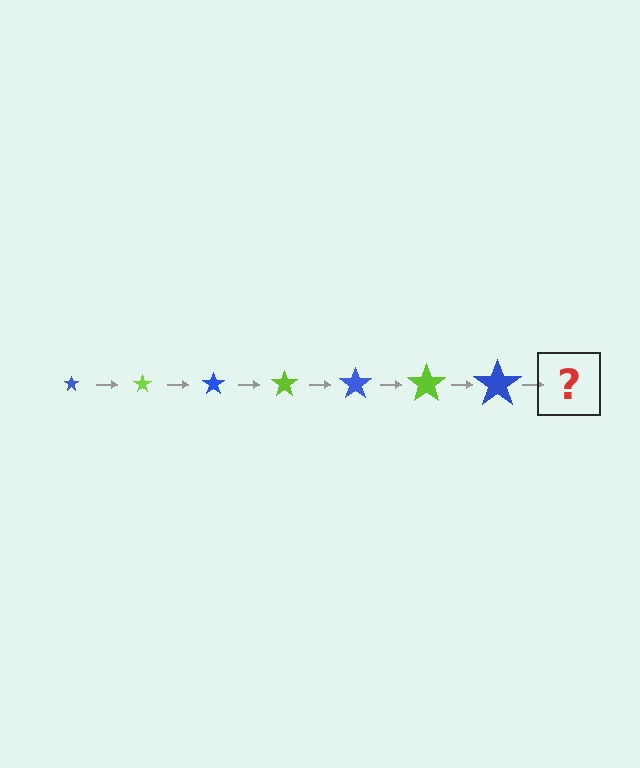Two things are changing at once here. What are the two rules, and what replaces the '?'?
The two rules are that the star grows larger each step and the color cycles through blue and lime. The '?' should be a lime star, larger than the previous one.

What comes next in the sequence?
The next element should be a lime star, larger than the previous one.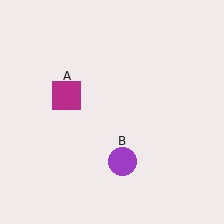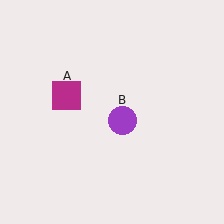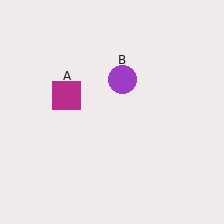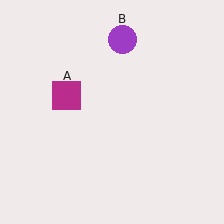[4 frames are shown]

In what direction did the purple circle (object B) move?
The purple circle (object B) moved up.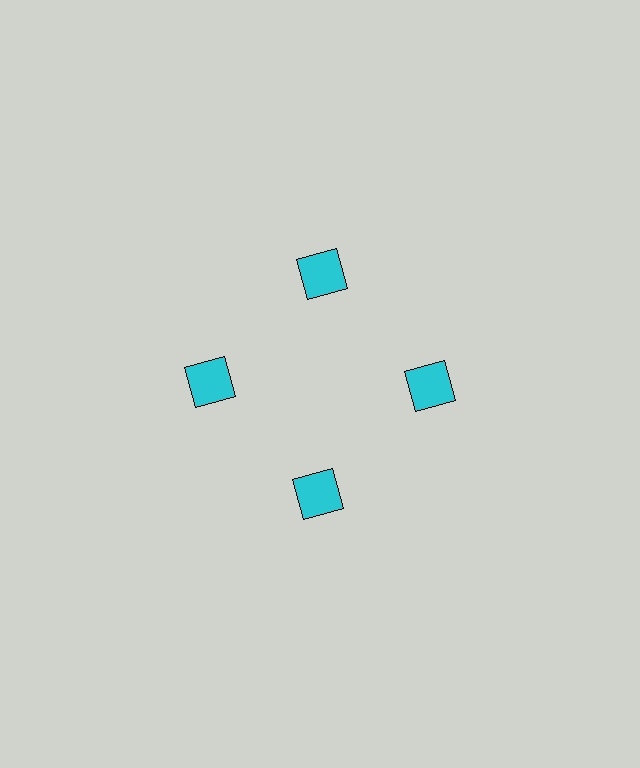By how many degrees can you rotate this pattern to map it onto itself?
The pattern maps onto itself every 90 degrees of rotation.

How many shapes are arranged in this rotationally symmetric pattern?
There are 4 shapes, arranged in 4 groups of 1.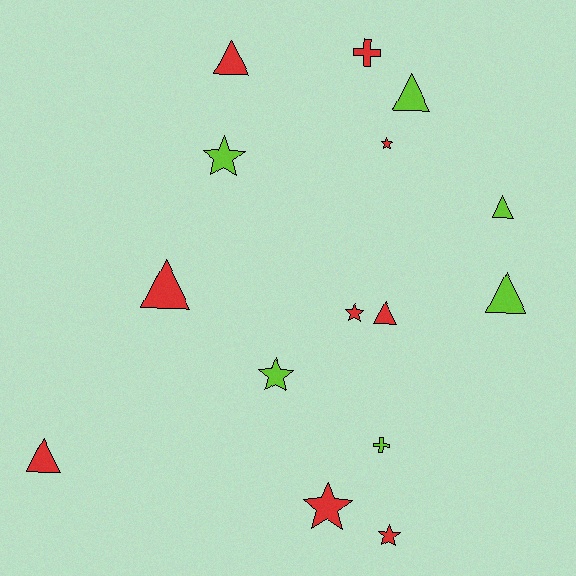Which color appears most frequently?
Red, with 9 objects.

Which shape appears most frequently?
Triangle, with 7 objects.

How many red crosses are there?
There is 1 red cross.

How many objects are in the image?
There are 15 objects.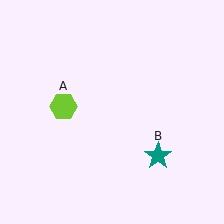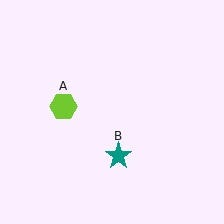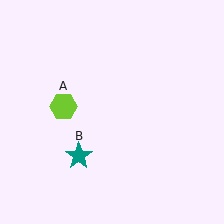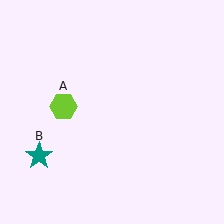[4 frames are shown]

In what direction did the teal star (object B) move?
The teal star (object B) moved left.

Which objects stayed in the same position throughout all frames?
Lime hexagon (object A) remained stationary.